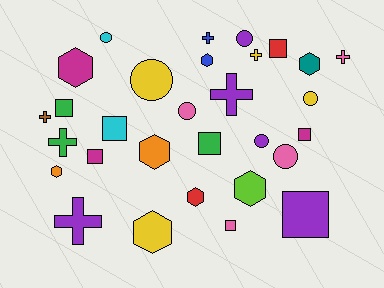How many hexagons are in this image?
There are 8 hexagons.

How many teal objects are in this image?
There is 1 teal object.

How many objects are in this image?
There are 30 objects.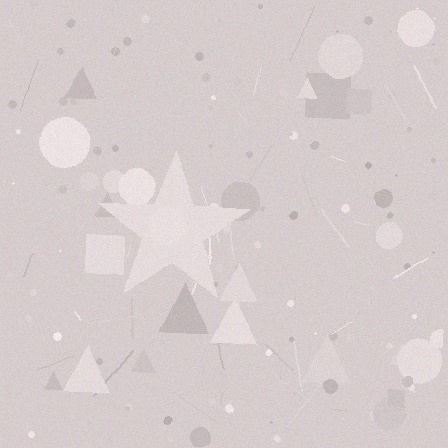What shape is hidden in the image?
A star is hidden in the image.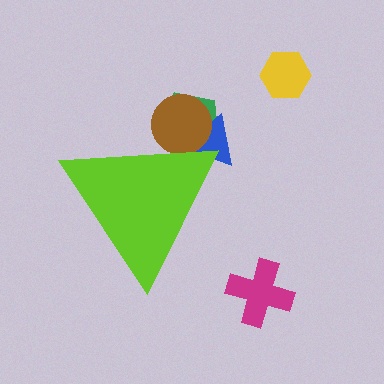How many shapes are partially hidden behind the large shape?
3 shapes are partially hidden.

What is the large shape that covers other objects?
A lime triangle.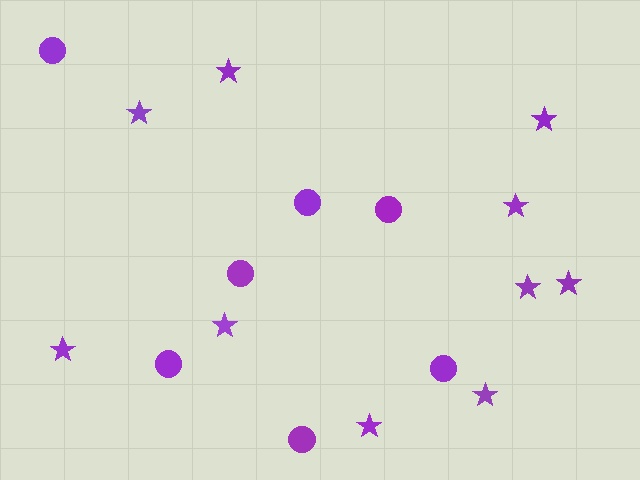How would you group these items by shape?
There are 2 groups: one group of circles (7) and one group of stars (10).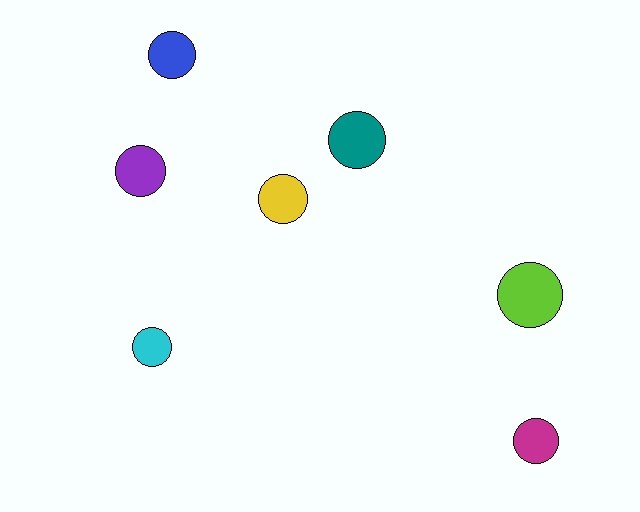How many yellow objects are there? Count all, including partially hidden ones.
There is 1 yellow object.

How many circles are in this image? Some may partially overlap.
There are 7 circles.